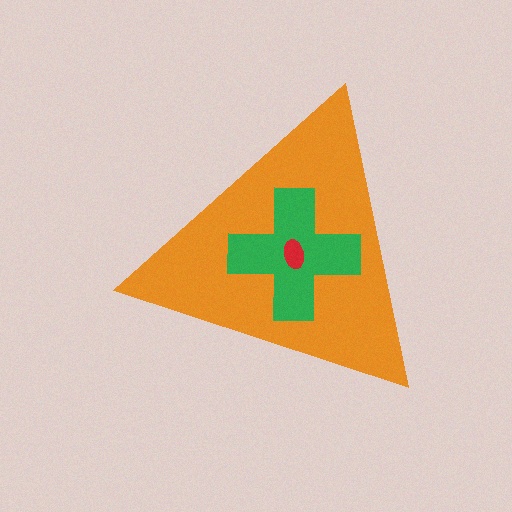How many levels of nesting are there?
3.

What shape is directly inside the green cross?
The red ellipse.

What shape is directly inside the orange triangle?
The green cross.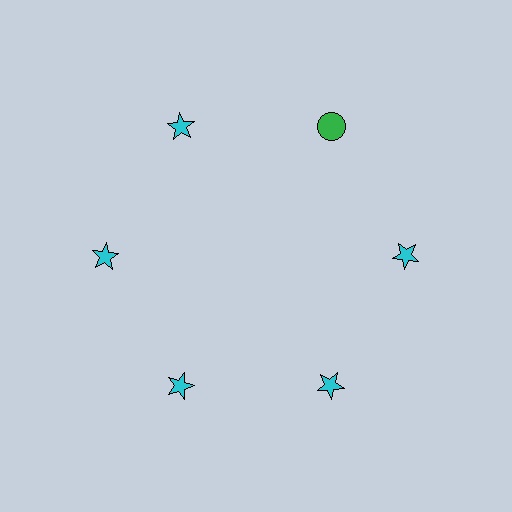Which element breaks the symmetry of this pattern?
The green circle at roughly the 1 o'clock position breaks the symmetry. All other shapes are cyan stars.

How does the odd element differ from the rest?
It differs in both color (green instead of cyan) and shape (circle instead of star).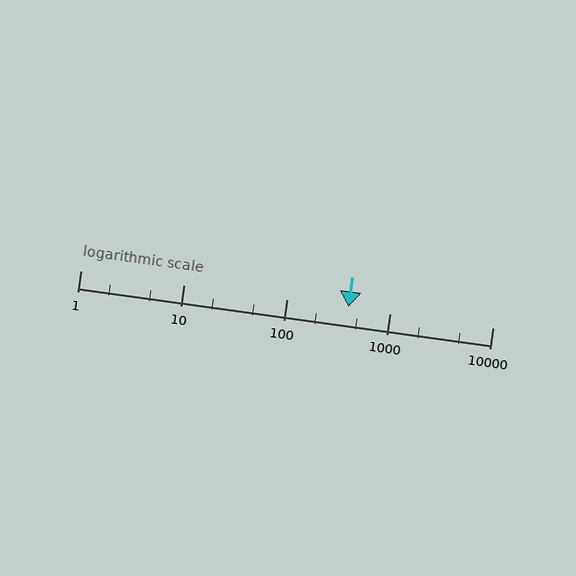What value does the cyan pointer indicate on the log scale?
The pointer indicates approximately 400.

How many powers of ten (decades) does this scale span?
The scale spans 4 decades, from 1 to 10000.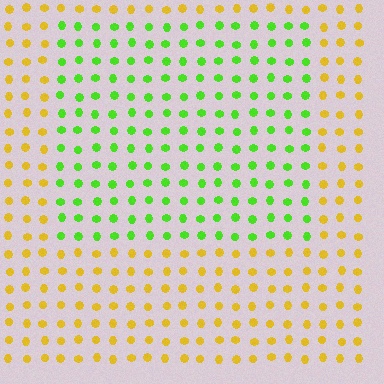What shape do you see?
I see a rectangle.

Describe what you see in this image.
The image is filled with small yellow elements in a uniform arrangement. A rectangle-shaped region is visible where the elements are tinted to a slightly different hue, forming a subtle color boundary.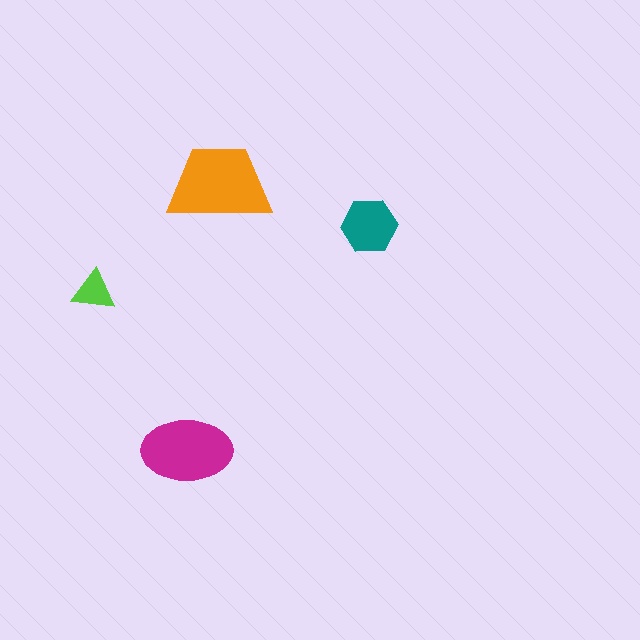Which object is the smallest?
The lime triangle.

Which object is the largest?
The orange trapezoid.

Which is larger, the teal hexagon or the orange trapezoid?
The orange trapezoid.